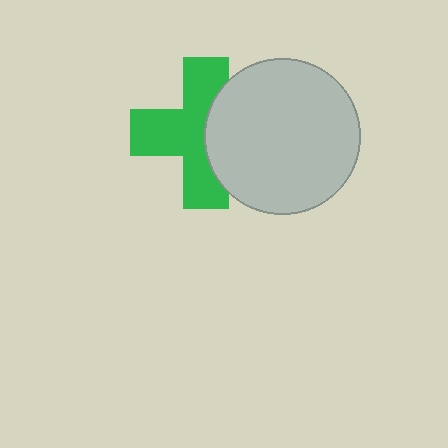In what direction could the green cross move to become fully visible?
The green cross could move left. That would shift it out from behind the light gray circle entirely.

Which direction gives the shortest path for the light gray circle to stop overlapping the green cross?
Moving right gives the shortest separation.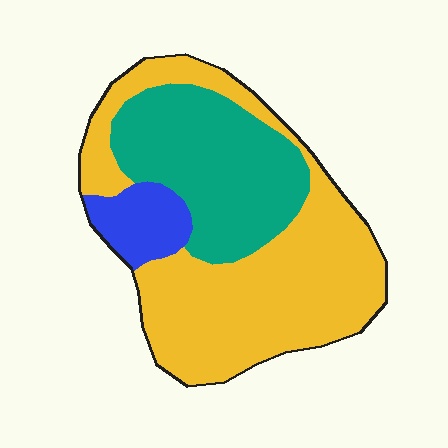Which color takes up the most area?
Yellow, at roughly 55%.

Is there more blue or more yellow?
Yellow.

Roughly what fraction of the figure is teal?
Teal takes up about one third (1/3) of the figure.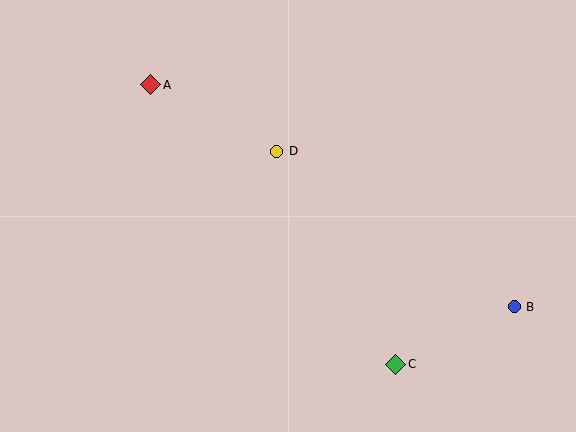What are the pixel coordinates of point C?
Point C is at (396, 364).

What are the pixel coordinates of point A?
Point A is at (151, 85).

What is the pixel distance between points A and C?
The distance between A and C is 371 pixels.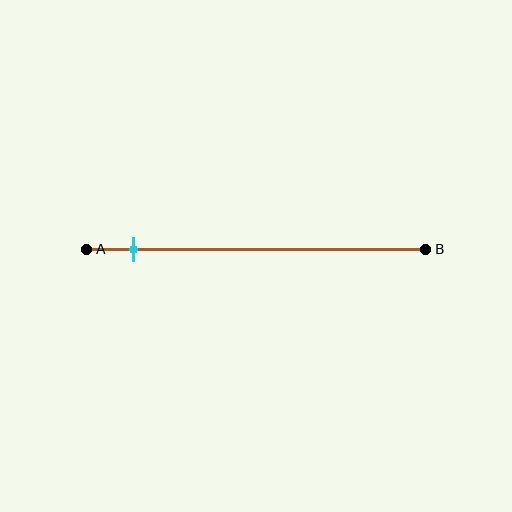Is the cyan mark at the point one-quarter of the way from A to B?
No, the mark is at about 15% from A, not at the 25% one-quarter point.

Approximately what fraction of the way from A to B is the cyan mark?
The cyan mark is approximately 15% of the way from A to B.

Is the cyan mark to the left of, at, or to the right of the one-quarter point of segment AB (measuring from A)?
The cyan mark is to the left of the one-quarter point of segment AB.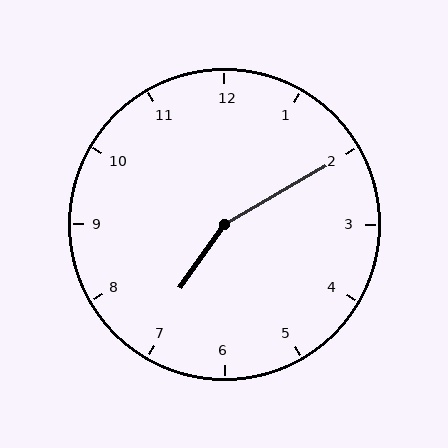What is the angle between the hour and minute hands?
Approximately 155 degrees.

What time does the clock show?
7:10.